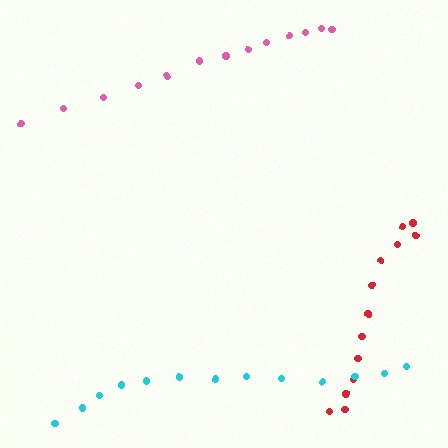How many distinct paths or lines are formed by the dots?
There are 3 distinct paths.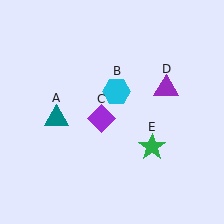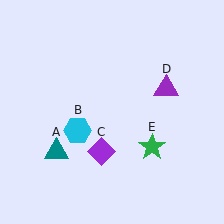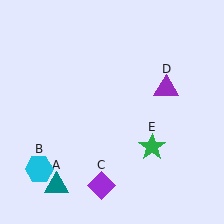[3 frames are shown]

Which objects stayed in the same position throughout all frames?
Purple triangle (object D) and green star (object E) remained stationary.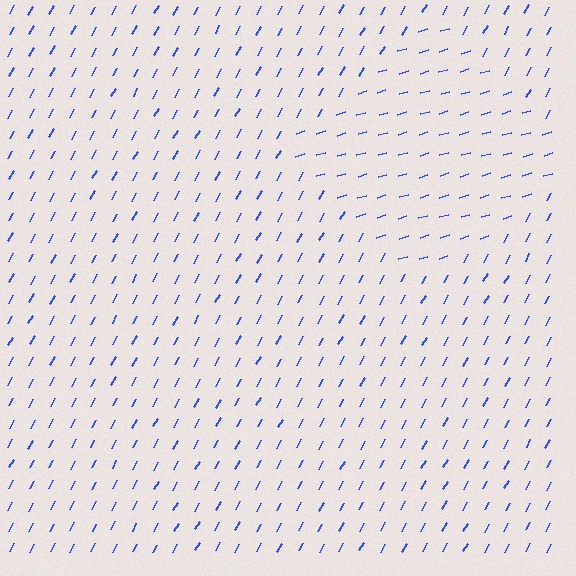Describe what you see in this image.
The image is filled with small blue line segments. A diamond region in the image has lines oriented differently from the surrounding lines, creating a visible texture boundary.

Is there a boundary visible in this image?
Yes, there is a texture boundary formed by a change in line orientation.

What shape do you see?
I see a diamond.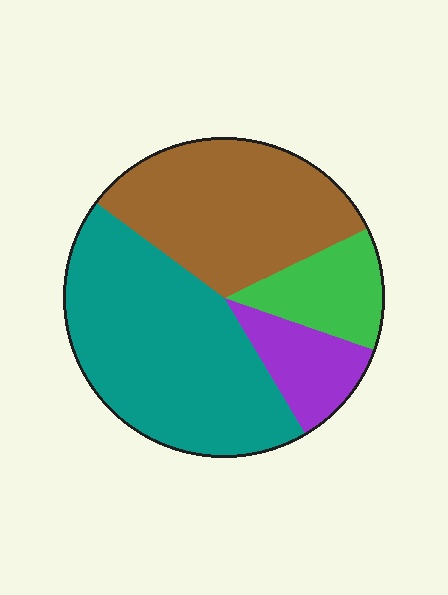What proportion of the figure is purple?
Purple takes up less than a quarter of the figure.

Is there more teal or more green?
Teal.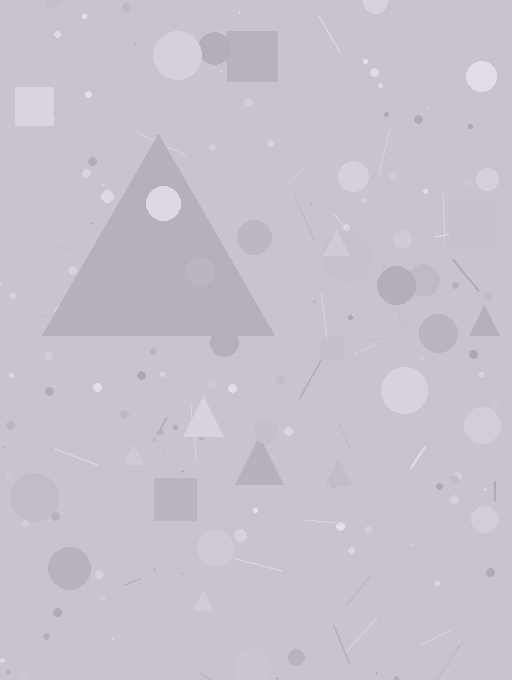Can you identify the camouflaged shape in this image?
The camouflaged shape is a triangle.